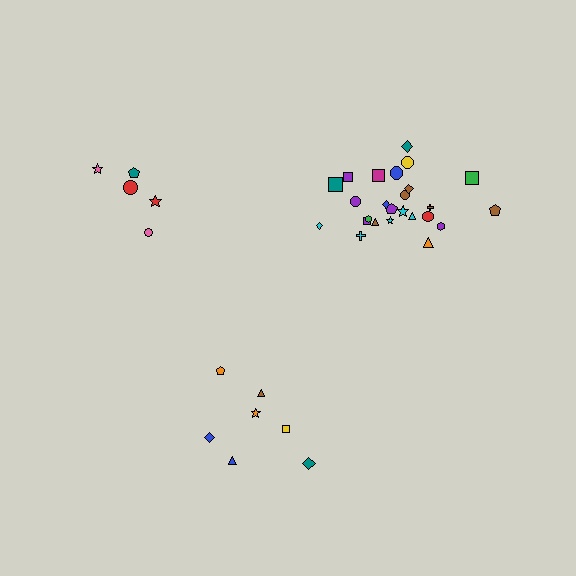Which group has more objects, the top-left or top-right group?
The top-right group.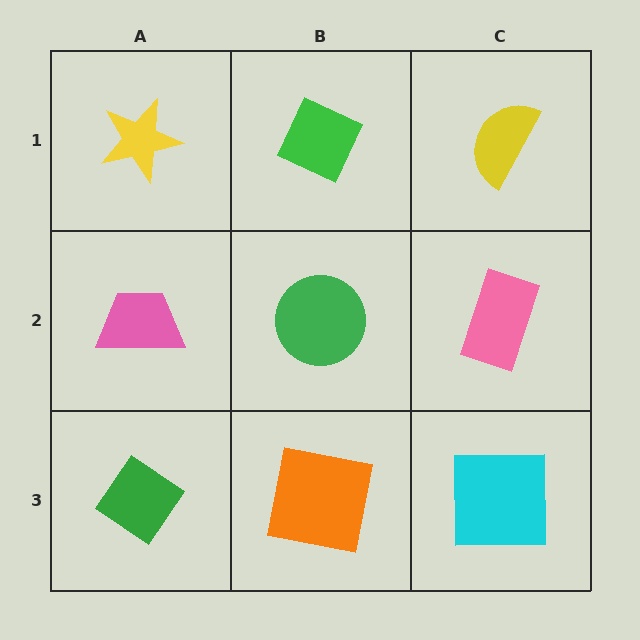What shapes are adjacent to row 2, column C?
A yellow semicircle (row 1, column C), a cyan square (row 3, column C), a green circle (row 2, column B).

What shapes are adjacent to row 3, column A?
A pink trapezoid (row 2, column A), an orange square (row 3, column B).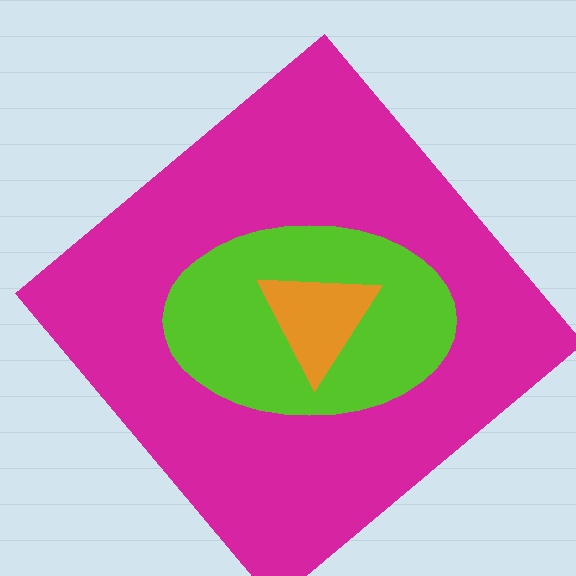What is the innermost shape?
The orange triangle.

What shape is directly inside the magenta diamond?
The lime ellipse.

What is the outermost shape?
The magenta diamond.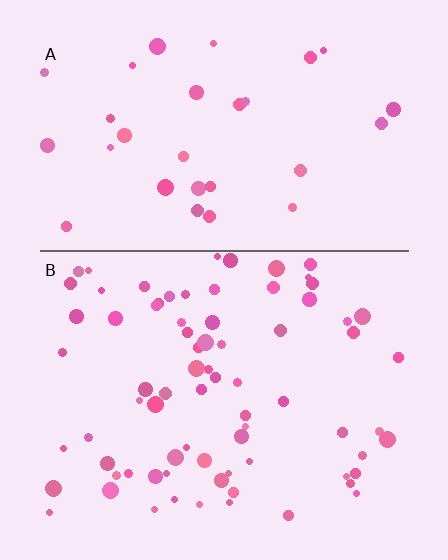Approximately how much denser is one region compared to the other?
Approximately 2.4× — region B over region A.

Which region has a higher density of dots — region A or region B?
B (the bottom).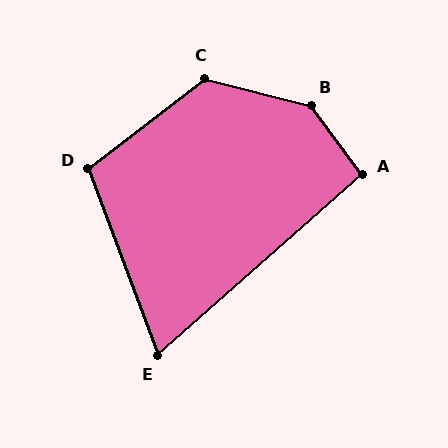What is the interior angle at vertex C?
Approximately 128 degrees (obtuse).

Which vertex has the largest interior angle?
B, at approximately 141 degrees.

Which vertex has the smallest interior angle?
E, at approximately 69 degrees.